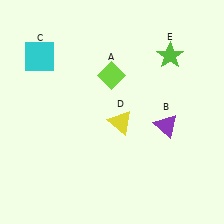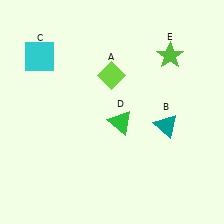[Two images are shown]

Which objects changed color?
B changed from purple to teal. D changed from yellow to green.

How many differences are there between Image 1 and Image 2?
There are 2 differences between the two images.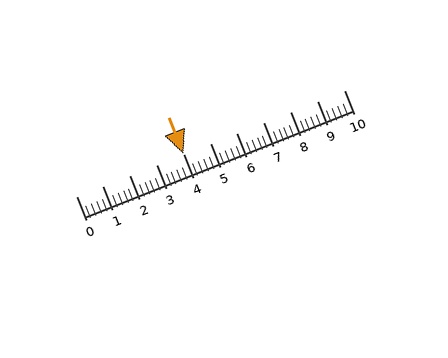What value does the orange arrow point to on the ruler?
The orange arrow points to approximately 4.0.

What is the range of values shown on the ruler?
The ruler shows values from 0 to 10.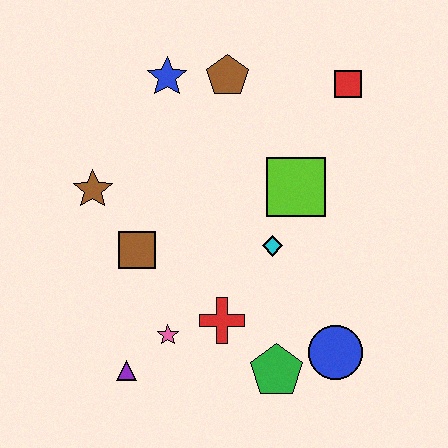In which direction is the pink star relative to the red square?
The pink star is below the red square.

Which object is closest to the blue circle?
The green pentagon is closest to the blue circle.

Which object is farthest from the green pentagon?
The blue star is farthest from the green pentagon.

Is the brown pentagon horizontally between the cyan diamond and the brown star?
Yes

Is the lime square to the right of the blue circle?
No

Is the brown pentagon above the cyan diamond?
Yes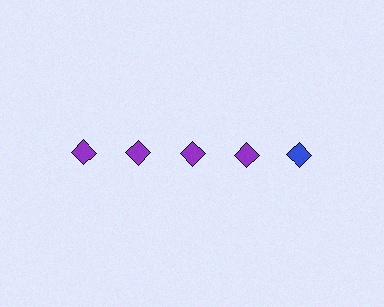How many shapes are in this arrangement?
There are 5 shapes arranged in a grid pattern.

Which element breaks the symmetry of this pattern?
The blue diamond in the top row, rightmost column breaks the symmetry. All other shapes are purple diamonds.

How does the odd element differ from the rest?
It has a different color: blue instead of purple.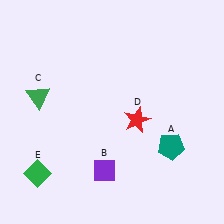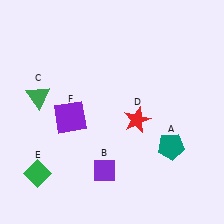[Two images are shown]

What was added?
A purple square (F) was added in Image 2.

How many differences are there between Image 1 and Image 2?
There is 1 difference between the two images.